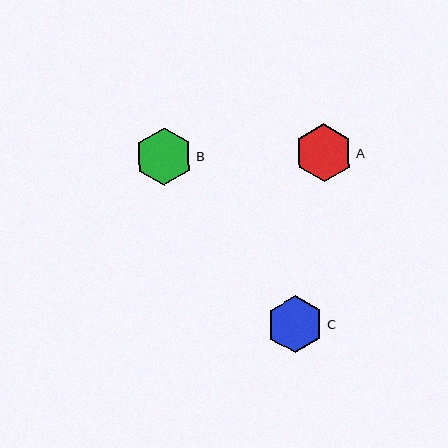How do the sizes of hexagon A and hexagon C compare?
Hexagon A and hexagon C are approximately the same size.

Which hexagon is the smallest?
Hexagon C is the smallest with a size of approximately 57 pixels.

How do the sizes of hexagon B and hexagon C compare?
Hexagon B and hexagon C are approximately the same size.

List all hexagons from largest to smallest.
From largest to smallest: A, B, C.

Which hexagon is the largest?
Hexagon A is the largest with a size of approximately 58 pixels.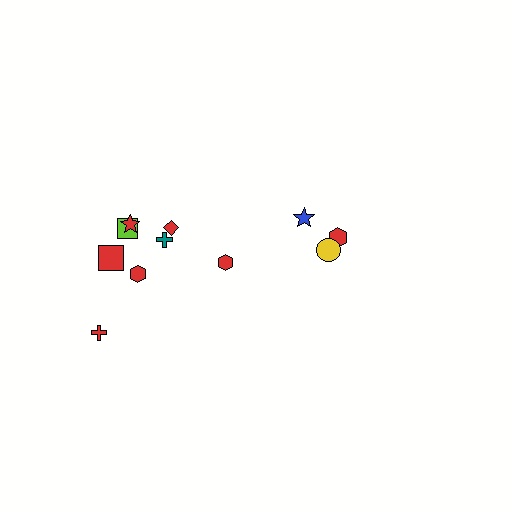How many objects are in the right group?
There are 3 objects.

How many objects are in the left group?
There are 8 objects.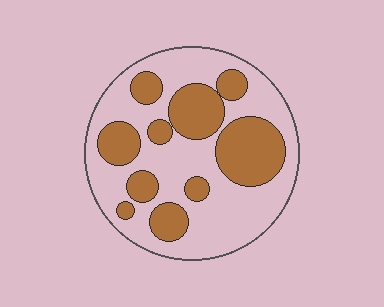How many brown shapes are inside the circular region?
10.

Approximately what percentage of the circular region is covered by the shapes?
Approximately 35%.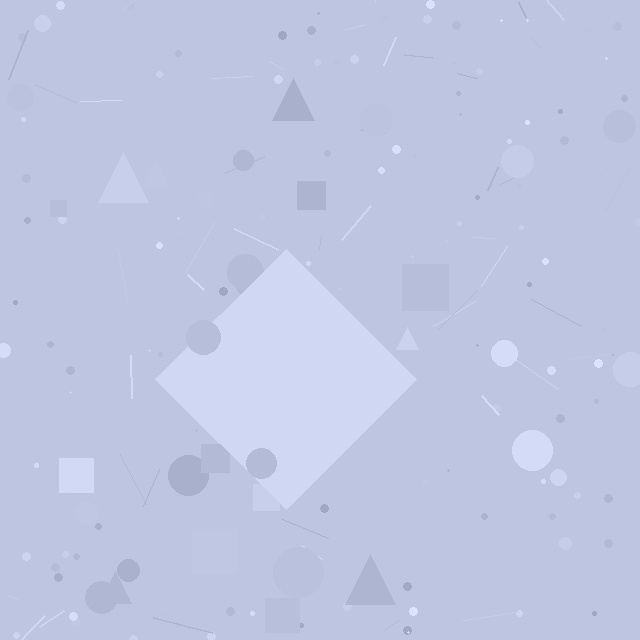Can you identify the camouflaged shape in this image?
The camouflaged shape is a diamond.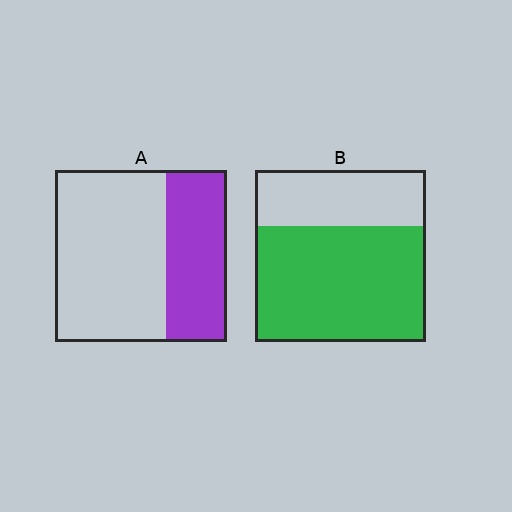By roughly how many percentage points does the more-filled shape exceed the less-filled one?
By roughly 30 percentage points (B over A).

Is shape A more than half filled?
No.